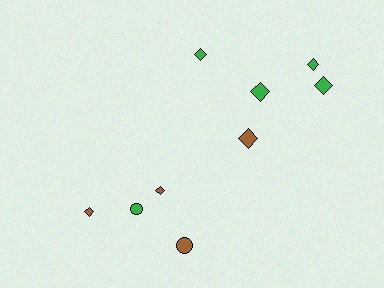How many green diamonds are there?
There are 4 green diamonds.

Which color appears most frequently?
Green, with 5 objects.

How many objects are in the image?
There are 9 objects.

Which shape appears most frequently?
Diamond, with 7 objects.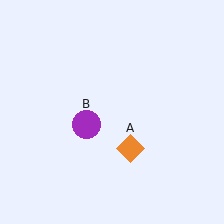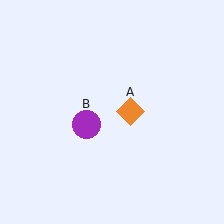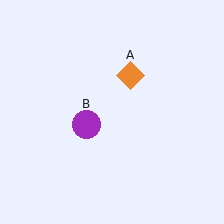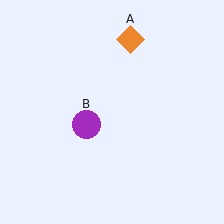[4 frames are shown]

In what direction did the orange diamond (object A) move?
The orange diamond (object A) moved up.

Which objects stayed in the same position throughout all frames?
Purple circle (object B) remained stationary.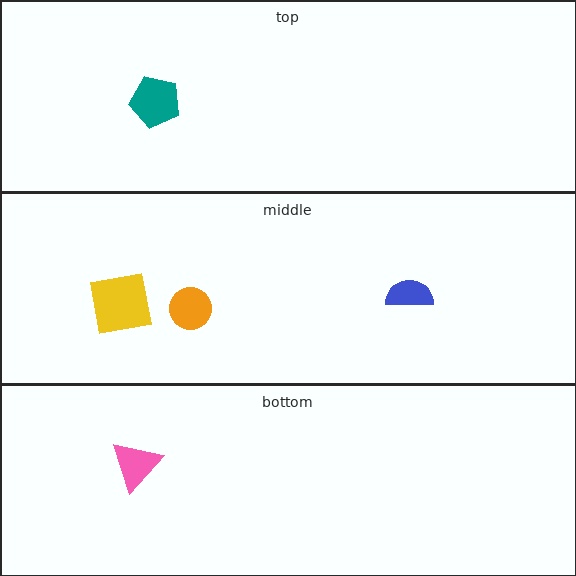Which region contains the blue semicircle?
The middle region.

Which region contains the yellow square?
The middle region.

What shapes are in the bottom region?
The pink triangle.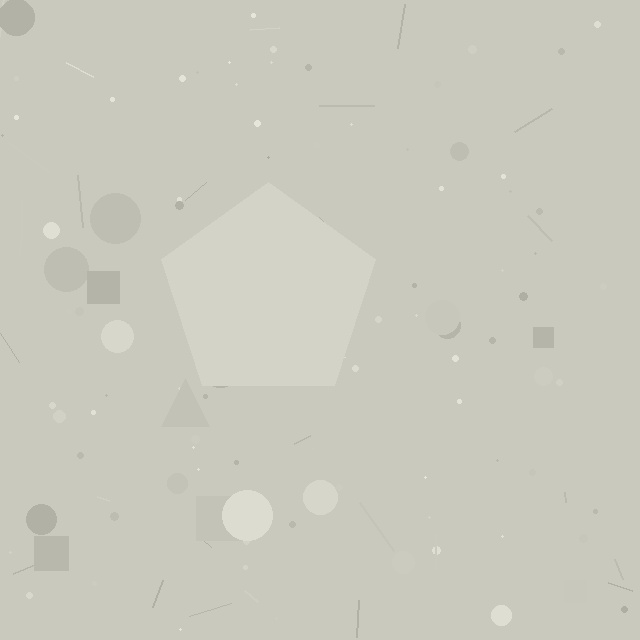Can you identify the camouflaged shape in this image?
The camouflaged shape is a pentagon.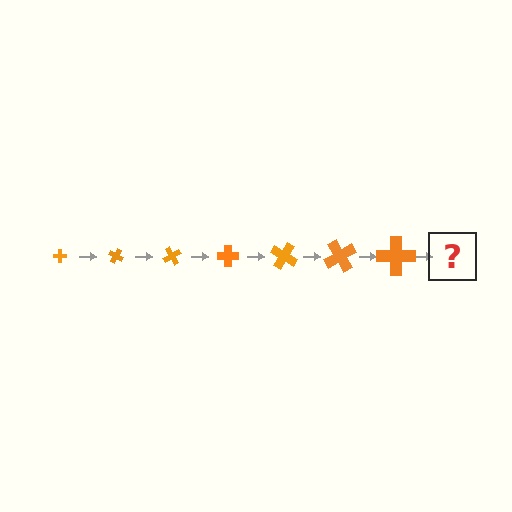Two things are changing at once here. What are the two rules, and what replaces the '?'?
The two rules are that the cross grows larger each step and it rotates 30 degrees each step. The '?' should be a cross, larger than the previous one and rotated 210 degrees from the start.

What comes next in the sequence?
The next element should be a cross, larger than the previous one and rotated 210 degrees from the start.